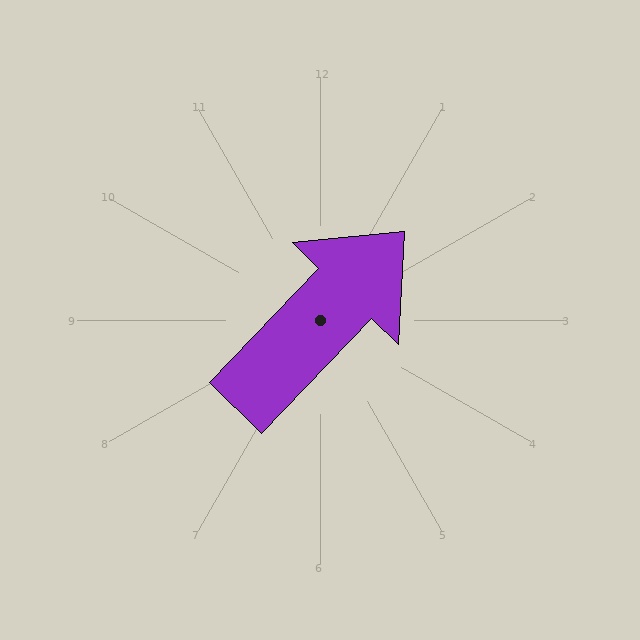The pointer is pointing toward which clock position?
Roughly 1 o'clock.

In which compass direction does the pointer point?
Northeast.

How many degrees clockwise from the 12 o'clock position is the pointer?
Approximately 44 degrees.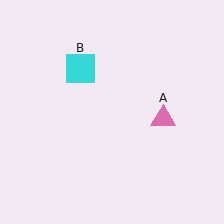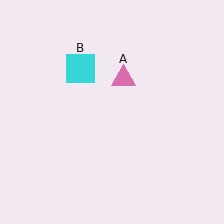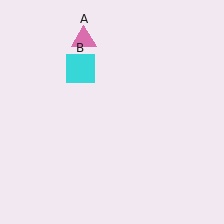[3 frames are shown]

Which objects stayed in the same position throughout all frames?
Cyan square (object B) remained stationary.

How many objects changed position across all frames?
1 object changed position: pink triangle (object A).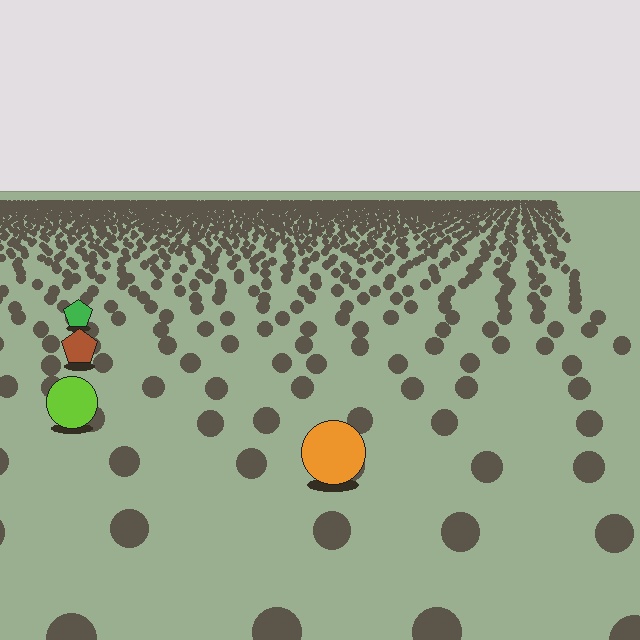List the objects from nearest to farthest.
From nearest to farthest: the orange circle, the lime circle, the brown pentagon, the green pentagon.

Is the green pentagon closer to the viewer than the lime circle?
No. The lime circle is closer — you can tell from the texture gradient: the ground texture is coarser near it.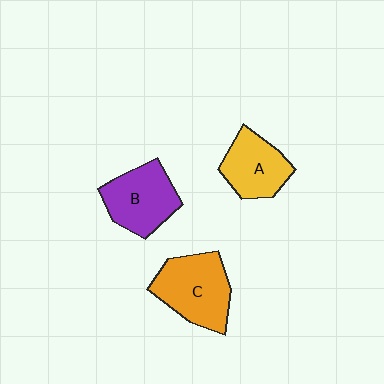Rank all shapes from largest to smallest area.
From largest to smallest: C (orange), B (purple), A (yellow).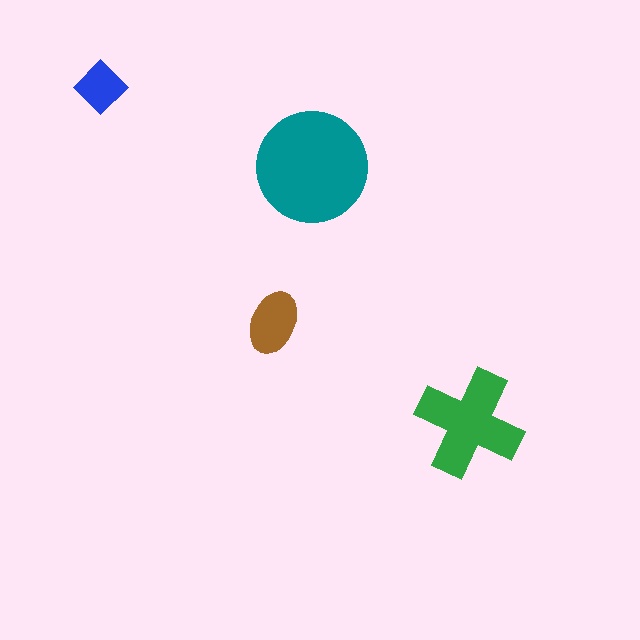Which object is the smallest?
The blue diamond.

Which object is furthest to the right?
The green cross is rightmost.